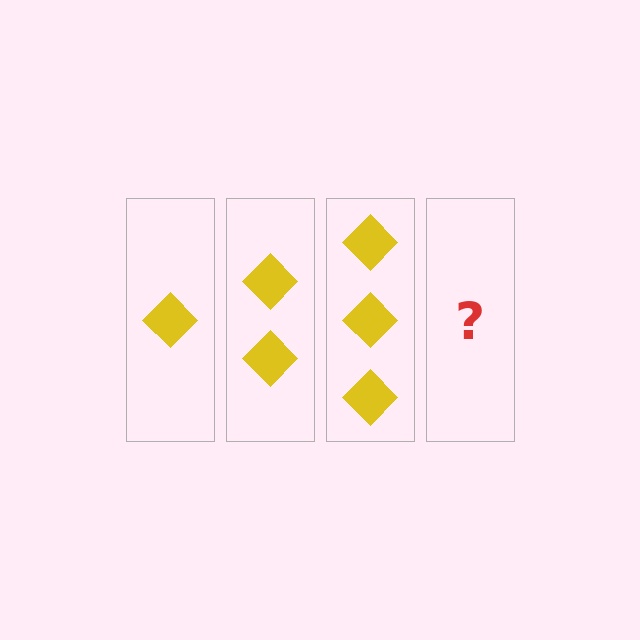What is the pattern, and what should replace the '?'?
The pattern is that each step adds one more diamond. The '?' should be 4 diamonds.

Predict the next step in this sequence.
The next step is 4 diamonds.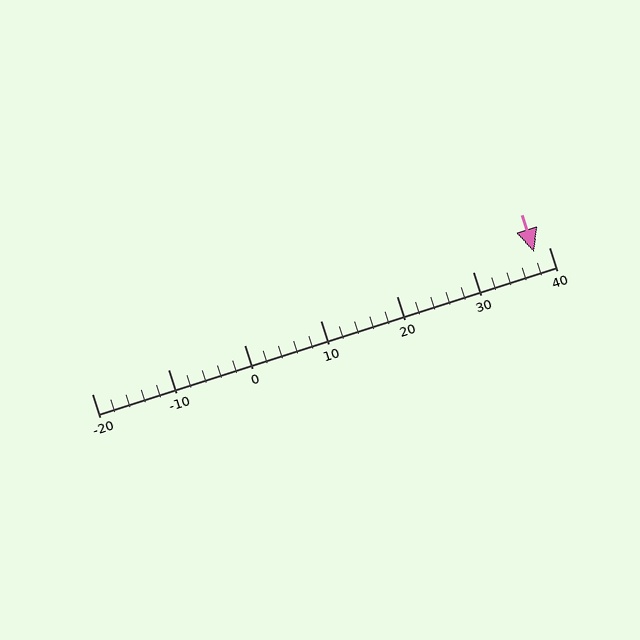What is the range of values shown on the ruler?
The ruler shows values from -20 to 40.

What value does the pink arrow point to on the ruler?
The pink arrow points to approximately 38.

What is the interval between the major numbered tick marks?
The major tick marks are spaced 10 units apart.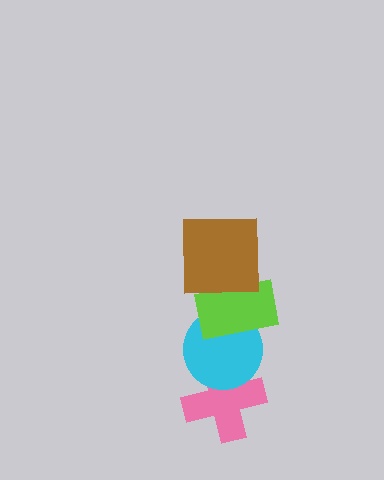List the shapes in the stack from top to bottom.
From top to bottom: the brown square, the lime rectangle, the cyan circle, the pink cross.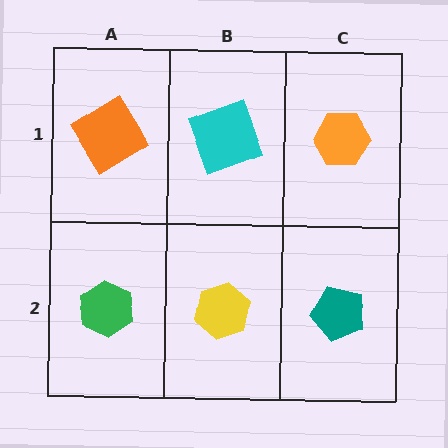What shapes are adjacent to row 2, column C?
An orange hexagon (row 1, column C), a yellow hexagon (row 2, column B).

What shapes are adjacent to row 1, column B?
A yellow hexagon (row 2, column B), an orange diamond (row 1, column A), an orange hexagon (row 1, column C).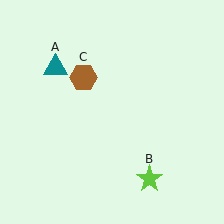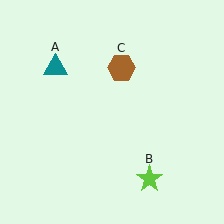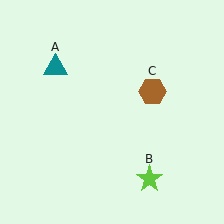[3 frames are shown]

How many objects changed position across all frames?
1 object changed position: brown hexagon (object C).